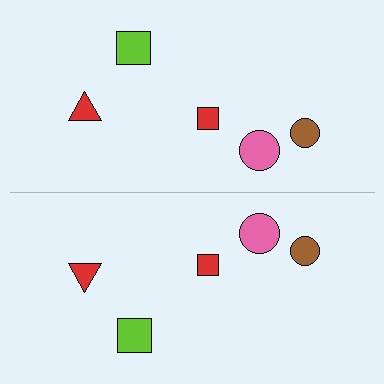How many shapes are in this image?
There are 10 shapes in this image.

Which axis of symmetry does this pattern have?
The pattern has a horizontal axis of symmetry running through the center of the image.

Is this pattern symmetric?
Yes, this pattern has bilateral (reflection) symmetry.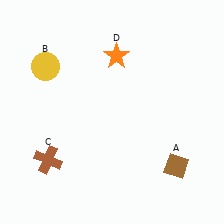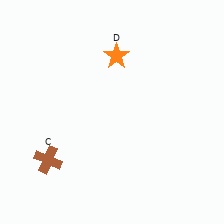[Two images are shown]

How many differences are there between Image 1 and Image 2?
There are 2 differences between the two images.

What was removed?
The brown diamond (A), the yellow circle (B) were removed in Image 2.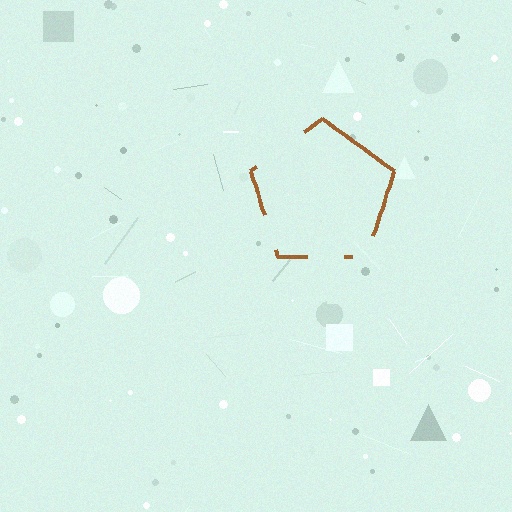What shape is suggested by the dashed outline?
The dashed outline suggests a pentagon.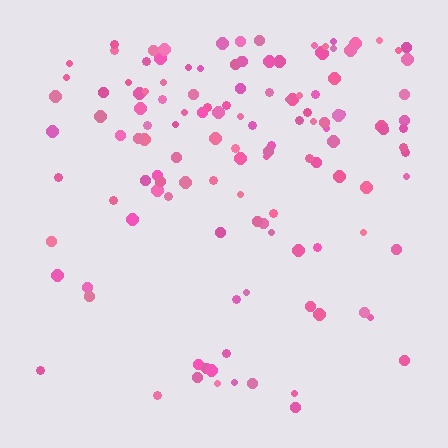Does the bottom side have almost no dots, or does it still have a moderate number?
Still a moderate number, just noticeably fewer than the top.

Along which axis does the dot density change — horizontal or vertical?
Vertical.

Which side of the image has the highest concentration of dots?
The top.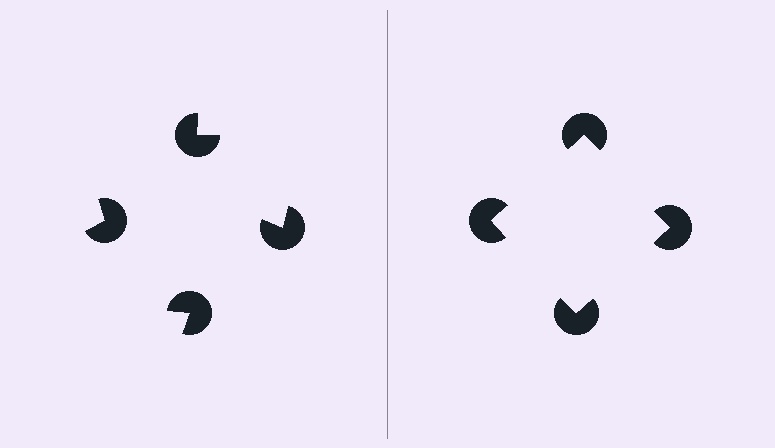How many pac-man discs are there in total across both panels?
8 — 4 on each side.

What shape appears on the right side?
An illusory square.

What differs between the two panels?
The pac-man discs are positioned identically on both sides; only the wedge orientations differ. On the right they align to a square; on the left they are misaligned.